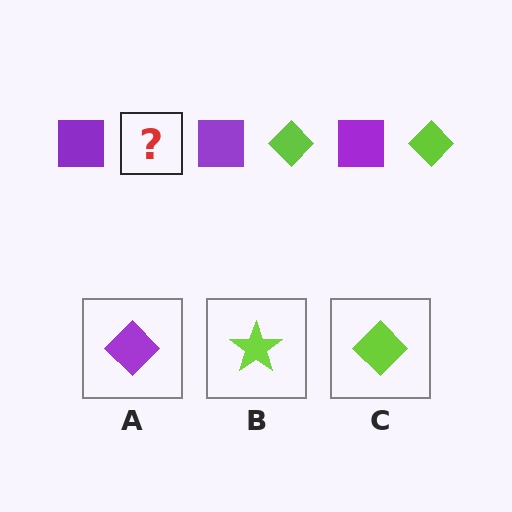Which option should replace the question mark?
Option C.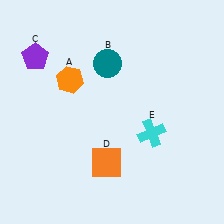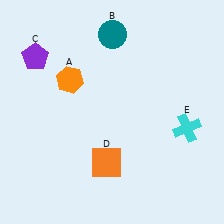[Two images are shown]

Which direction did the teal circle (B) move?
The teal circle (B) moved up.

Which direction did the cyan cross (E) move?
The cyan cross (E) moved right.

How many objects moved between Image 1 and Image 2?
2 objects moved between the two images.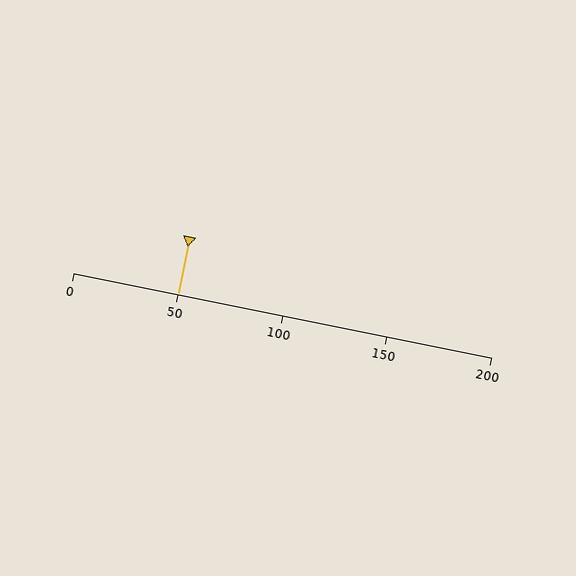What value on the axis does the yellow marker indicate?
The marker indicates approximately 50.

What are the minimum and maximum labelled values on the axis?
The axis runs from 0 to 200.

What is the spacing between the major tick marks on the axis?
The major ticks are spaced 50 apart.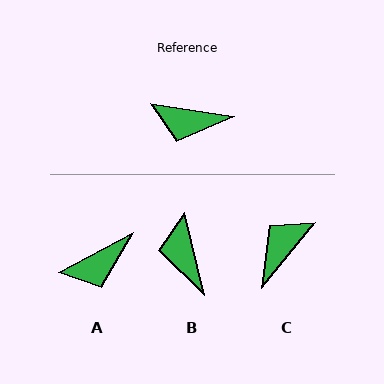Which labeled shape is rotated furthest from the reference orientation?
C, about 120 degrees away.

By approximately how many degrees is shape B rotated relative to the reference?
Approximately 68 degrees clockwise.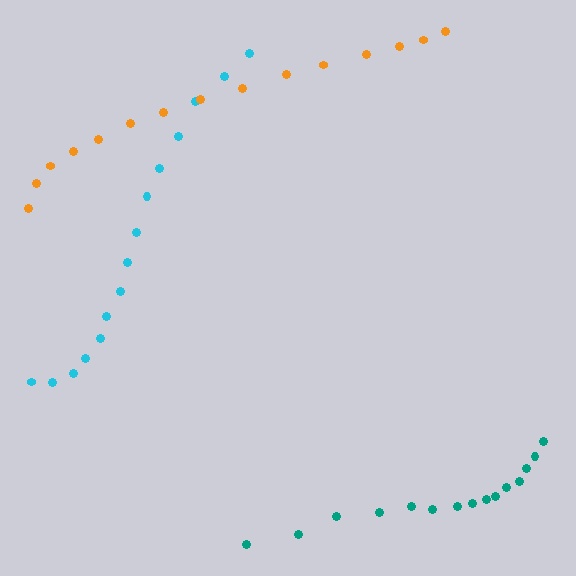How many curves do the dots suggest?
There are 3 distinct paths.